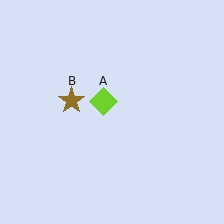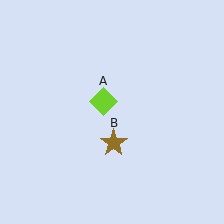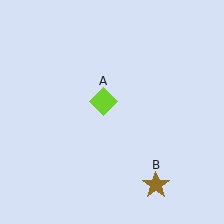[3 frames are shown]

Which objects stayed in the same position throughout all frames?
Lime diamond (object A) remained stationary.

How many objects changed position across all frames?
1 object changed position: brown star (object B).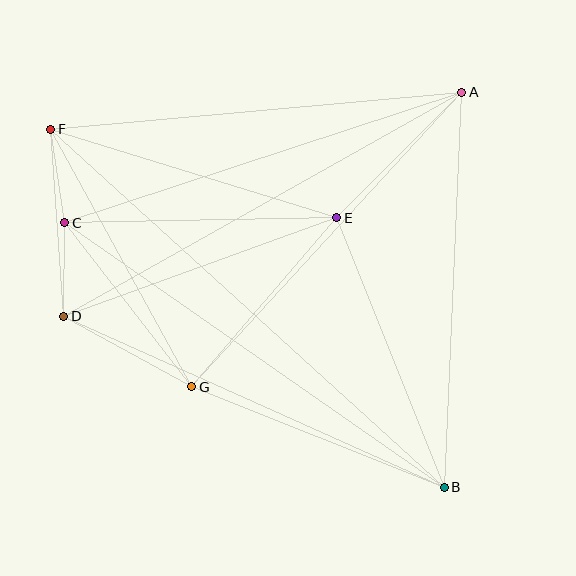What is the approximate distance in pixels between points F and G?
The distance between F and G is approximately 293 pixels.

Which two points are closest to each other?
Points C and D are closest to each other.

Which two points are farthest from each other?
Points B and F are farthest from each other.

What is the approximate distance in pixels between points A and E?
The distance between A and E is approximately 177 pixels.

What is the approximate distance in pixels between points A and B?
The distance between A and B is approximately 395 pixels.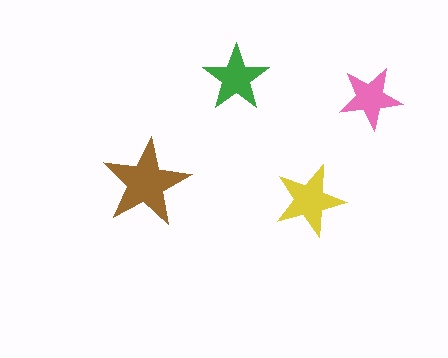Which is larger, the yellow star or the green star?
The yellow one.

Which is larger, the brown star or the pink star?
The brown one.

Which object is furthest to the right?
The pink star is rightmost.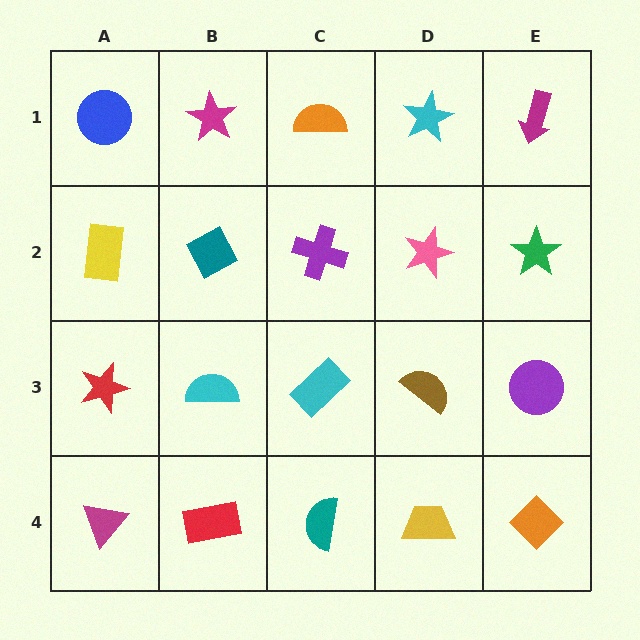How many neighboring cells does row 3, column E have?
3.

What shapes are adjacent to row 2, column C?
An orange semicircle (row 1, column C), a cyan rectangle (row 3, column C), a teal diamond (row 2, column B), a pink star (row 2, column D).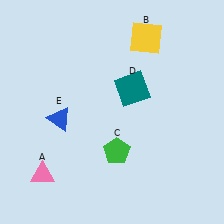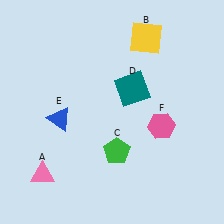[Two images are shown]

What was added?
A pink hexagon (F) was added in Image 2.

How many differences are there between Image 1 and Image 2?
There is 1 difference between the two images.